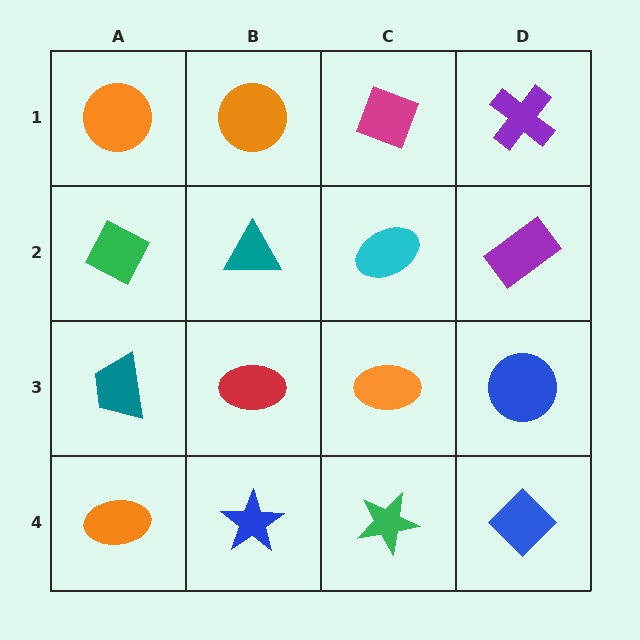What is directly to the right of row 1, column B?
A magenta diamond.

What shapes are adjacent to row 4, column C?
An orange ellipse (row 3, column C), a blue star (row 4, column B), a blue diamond (row 4, column D).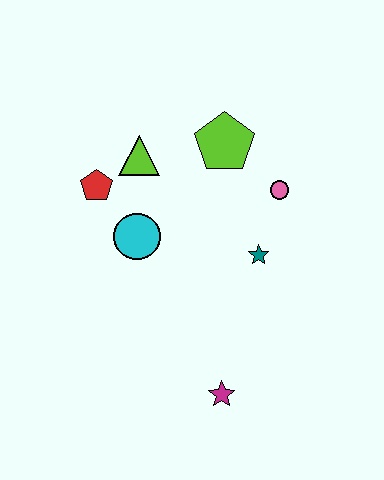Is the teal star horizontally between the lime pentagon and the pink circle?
Yes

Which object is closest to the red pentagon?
The lime triangle is closest to the red pentagon.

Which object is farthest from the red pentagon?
The magenta star is farthest from the red pentagon.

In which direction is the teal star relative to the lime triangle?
The teal star is to the right of the lime triangle.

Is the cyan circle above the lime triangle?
No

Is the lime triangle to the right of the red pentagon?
Yes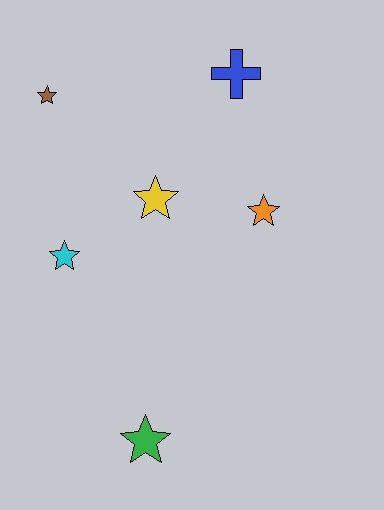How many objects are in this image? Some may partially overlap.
There are 6 objects.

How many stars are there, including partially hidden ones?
There are 5 stars.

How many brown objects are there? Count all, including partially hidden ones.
There is 1 brown object.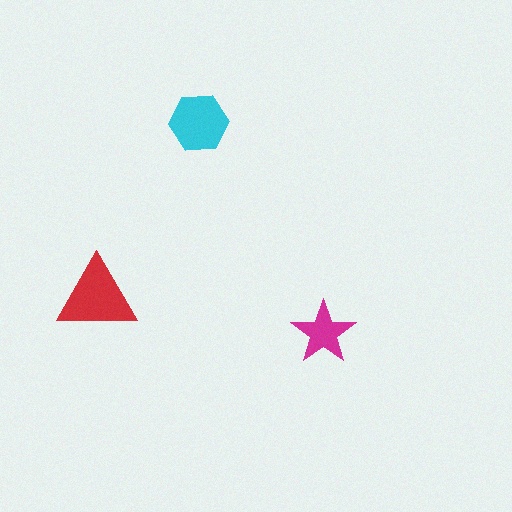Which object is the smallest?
The magenta star.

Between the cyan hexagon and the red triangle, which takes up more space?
The red triangle.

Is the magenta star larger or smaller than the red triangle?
Smaller.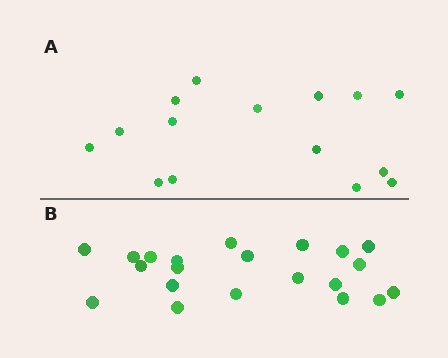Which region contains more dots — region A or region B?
Region B (the bottom region) has more dots.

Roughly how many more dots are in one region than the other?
Region B has about 6 more dots than region A.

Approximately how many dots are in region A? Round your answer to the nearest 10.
About 20 dots. (The exact count is 15, which rounds to 20.)